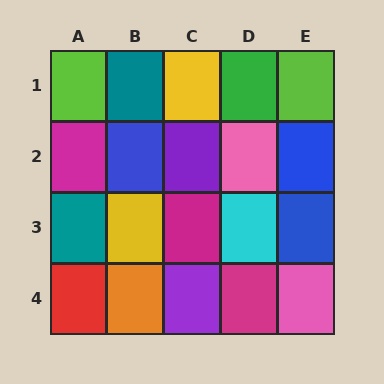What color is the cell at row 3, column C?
Magenta.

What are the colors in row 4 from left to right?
Red, orange, purple, magenta, pink.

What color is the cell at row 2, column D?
Pink.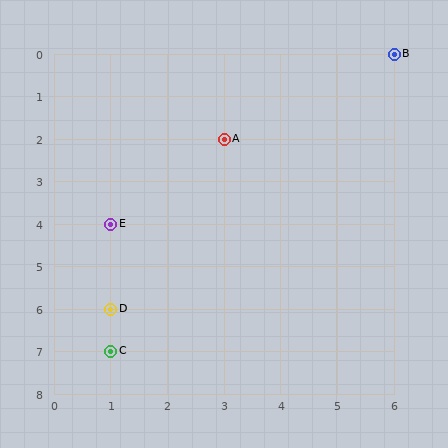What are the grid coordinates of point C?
Point C is at grid coordinates (1, 7).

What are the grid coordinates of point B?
Point B is at grid coordinates (6, 0).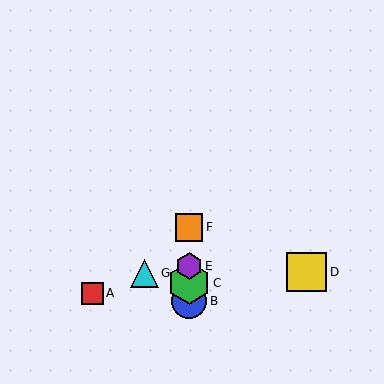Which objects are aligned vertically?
Objects B, C, E, F are aligned vertically.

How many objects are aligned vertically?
4 objects (B, C, E, F) are aligned vertically.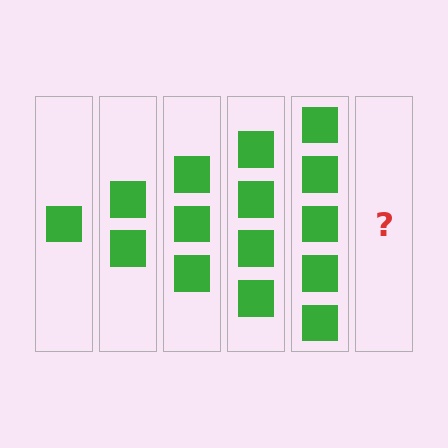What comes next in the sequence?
The next element should be 6 squares.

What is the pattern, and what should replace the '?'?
The pattern is that each step adds one more square. The '?' should be 6 squares.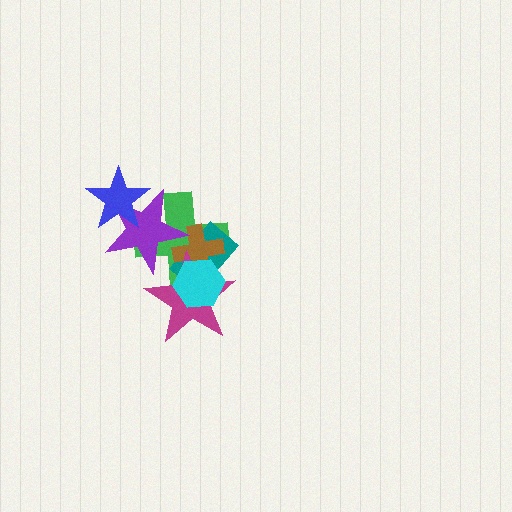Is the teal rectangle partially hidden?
Yes, it is partially covered by another shape.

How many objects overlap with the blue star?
1 object overlaps with the blue star.